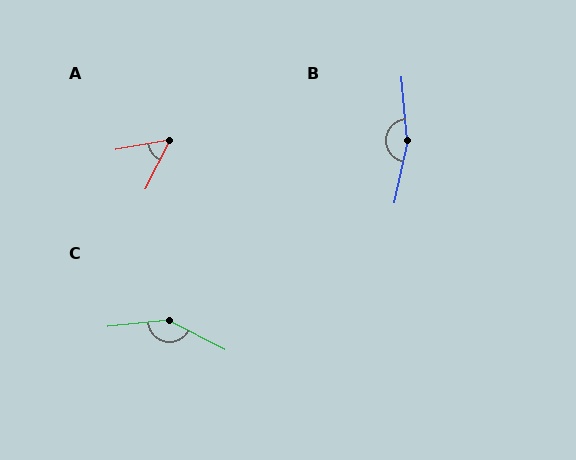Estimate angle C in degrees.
Approximately 147 degrees.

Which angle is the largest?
B, at approximately 163 degrees.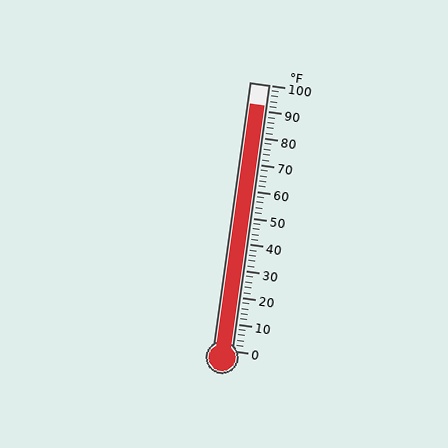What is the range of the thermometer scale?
The thermometer scale ranges from 0°F to 100°F.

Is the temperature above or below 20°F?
The temperature is above 20°F.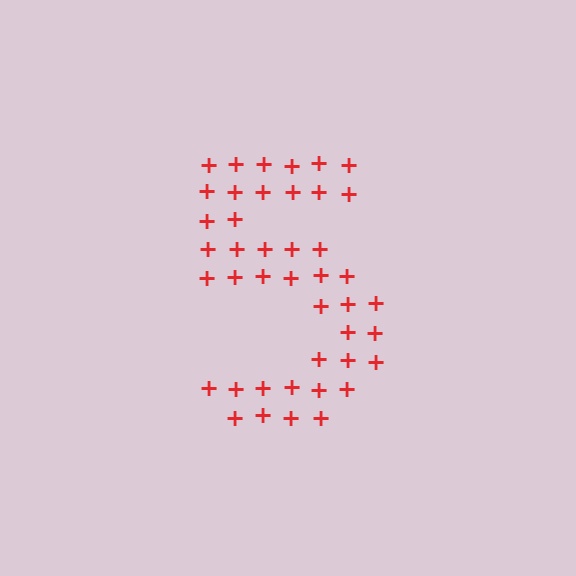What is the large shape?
The large shape is the digit 5.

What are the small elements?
The small elements are plus signs.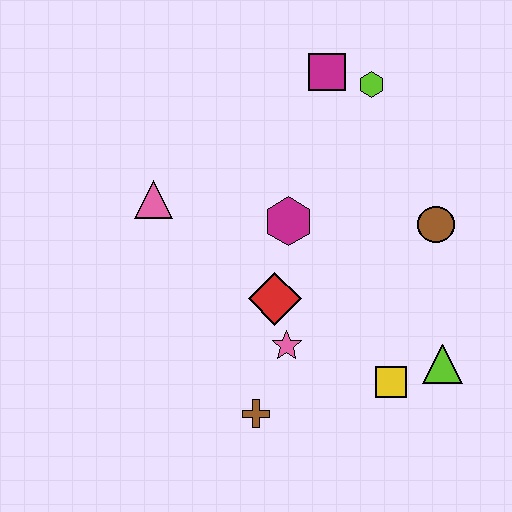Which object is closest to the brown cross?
The pink star is closest to the brown cross.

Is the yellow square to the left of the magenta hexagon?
No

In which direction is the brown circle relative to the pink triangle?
The brown circle is to the right of the pink triangle.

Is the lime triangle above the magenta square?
No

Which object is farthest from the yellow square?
The magenta square is farthest from the yellow square.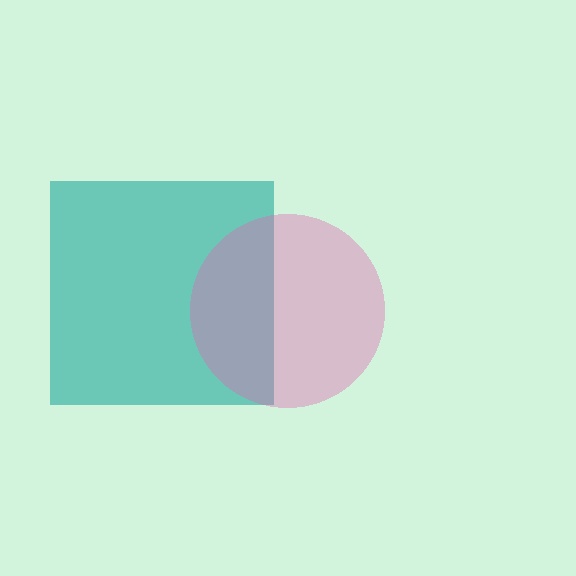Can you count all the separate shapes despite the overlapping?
Yes, there are 2 separate shapes.